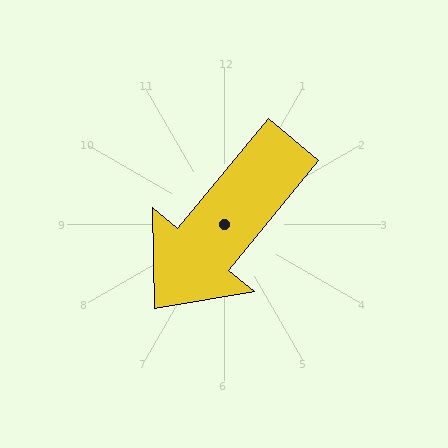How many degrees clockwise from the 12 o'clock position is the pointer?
Approximately 219 degrees.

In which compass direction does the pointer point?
Southwest.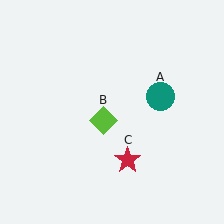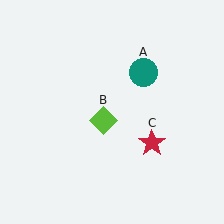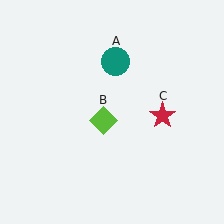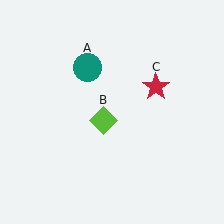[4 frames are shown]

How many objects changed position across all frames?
2 objects changed position: teal circle (object A), red star (object C).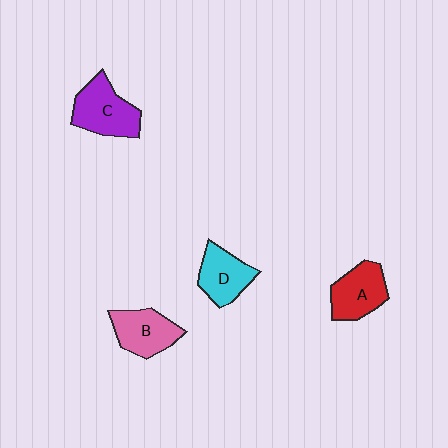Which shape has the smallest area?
Shape D (cyan).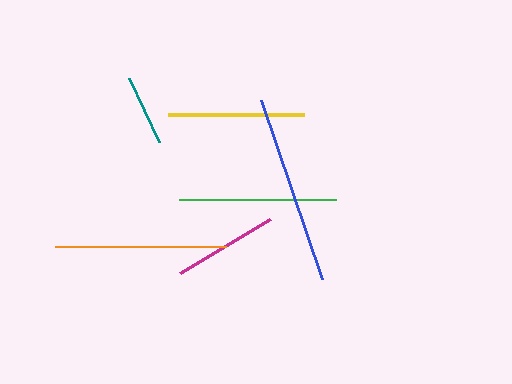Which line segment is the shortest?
The teal line is the shortest at approximately 71 pixels.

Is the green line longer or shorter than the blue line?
The blue line is longer than the green line.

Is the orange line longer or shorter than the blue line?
The blue line is longer than the orange line.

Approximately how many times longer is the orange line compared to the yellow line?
The orange line is approximately 1.2 times the length of the yellow line.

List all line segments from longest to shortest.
From longest to shortest: blue, orange, green, yellow, magenta, teal.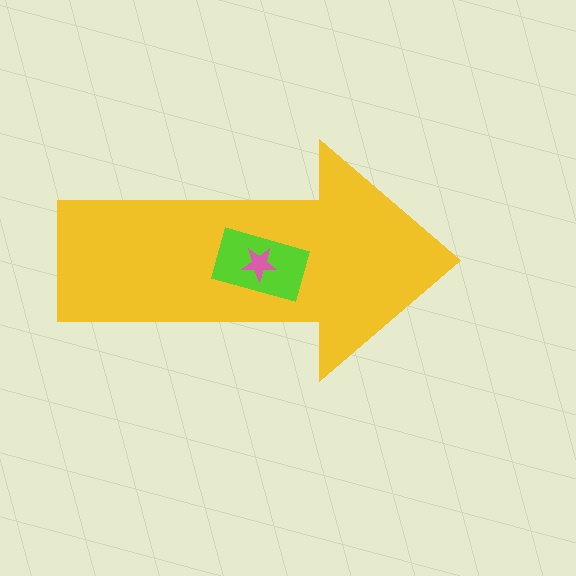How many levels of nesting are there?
3.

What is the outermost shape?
The yellow arrow.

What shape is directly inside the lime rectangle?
The pink star.